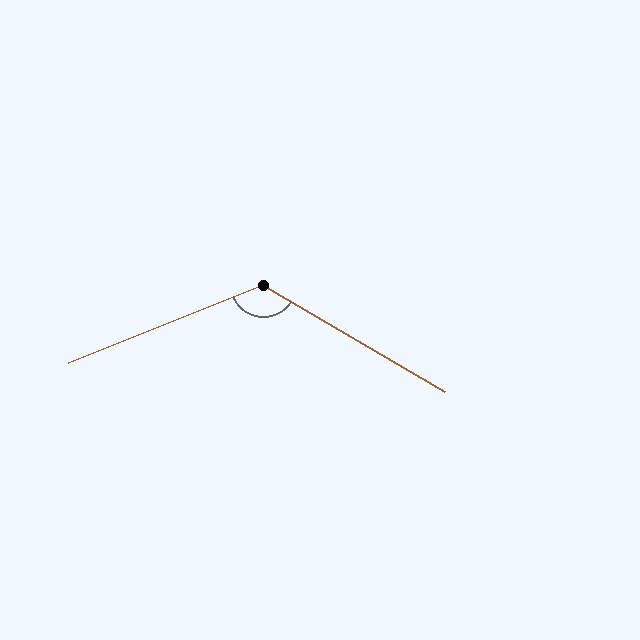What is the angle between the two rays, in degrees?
Approximately 128 degrees.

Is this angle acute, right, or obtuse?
It is obtuse.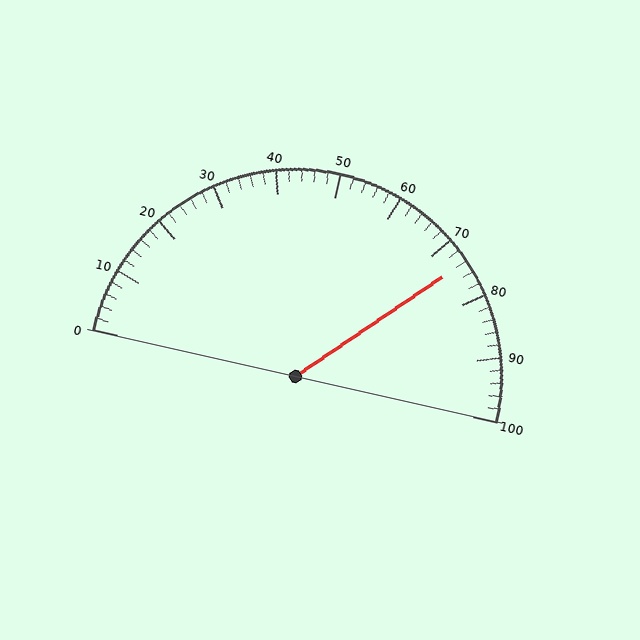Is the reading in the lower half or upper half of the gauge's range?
The reading is in the upper half of the range (0 to 100).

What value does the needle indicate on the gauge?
The needle indicates approximately 74.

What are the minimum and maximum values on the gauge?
The gauge ranges from 0 to 100.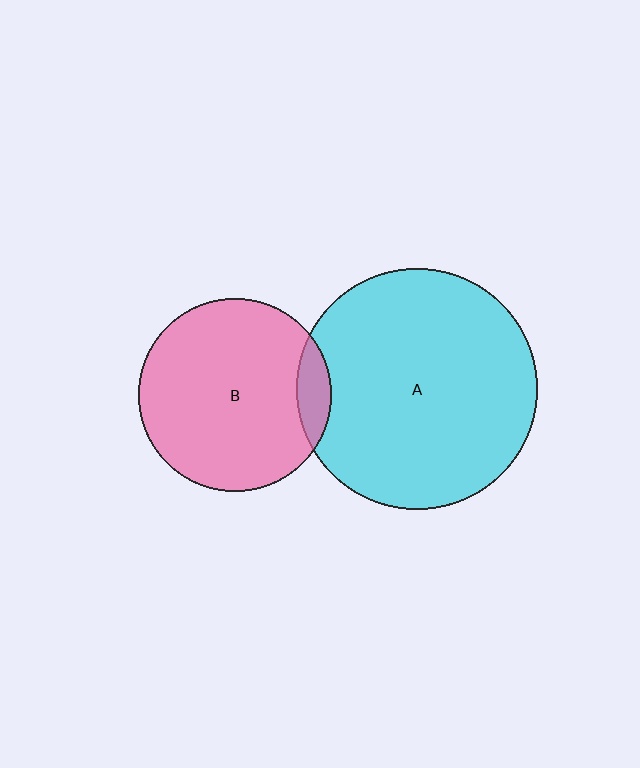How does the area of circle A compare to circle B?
Approximately 1.6 times.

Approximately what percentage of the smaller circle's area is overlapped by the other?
Approximately 10%.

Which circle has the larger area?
Circle A (cyan).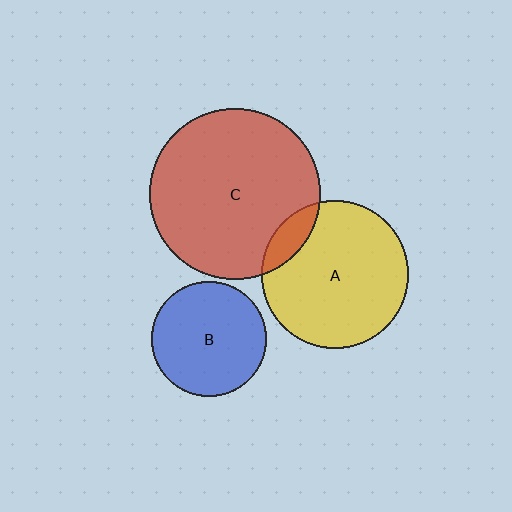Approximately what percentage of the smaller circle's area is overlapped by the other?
Approximately 10%.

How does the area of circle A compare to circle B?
Approximately 1.6 times.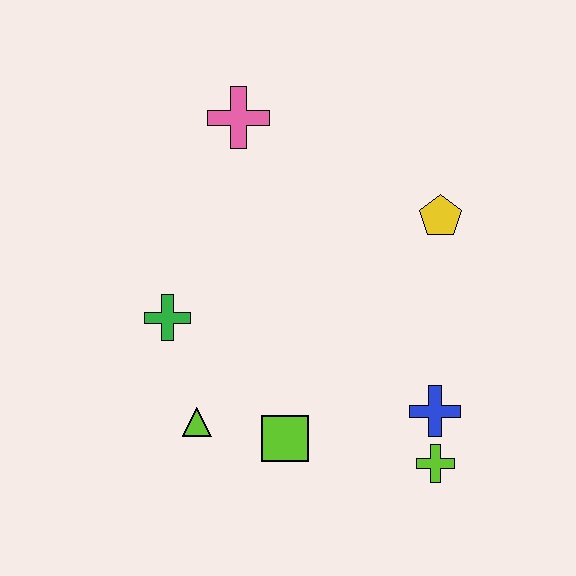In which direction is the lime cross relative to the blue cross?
The lime cross is below the blue cross.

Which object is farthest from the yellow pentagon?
The lime triangle is farthest from the yellow pentagon.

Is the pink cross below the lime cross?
No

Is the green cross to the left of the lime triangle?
Yes